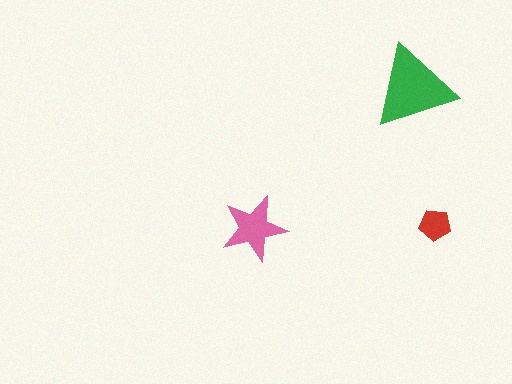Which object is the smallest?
The red pentagon.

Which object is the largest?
The green triangle.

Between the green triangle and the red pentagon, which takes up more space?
The green triangle.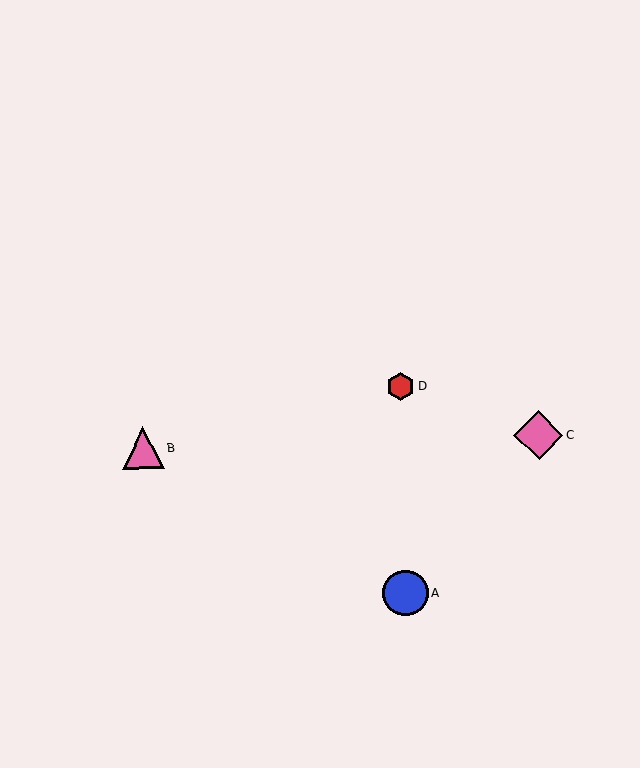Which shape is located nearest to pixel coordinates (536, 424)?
The pink diamond (labeled C) at (539, 435) is nearest to that location.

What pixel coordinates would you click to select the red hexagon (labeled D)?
Click at (401, 387) to select the red hexagon D.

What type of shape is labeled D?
Shape D is a red hexagon.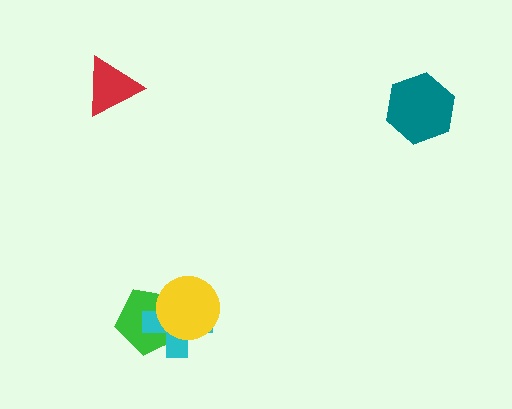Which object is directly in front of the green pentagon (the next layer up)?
The cyan cross is directly in front of the green pentagon.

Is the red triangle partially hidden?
No, no other shape covers it.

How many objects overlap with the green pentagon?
2 objects overlap with the green pentagon.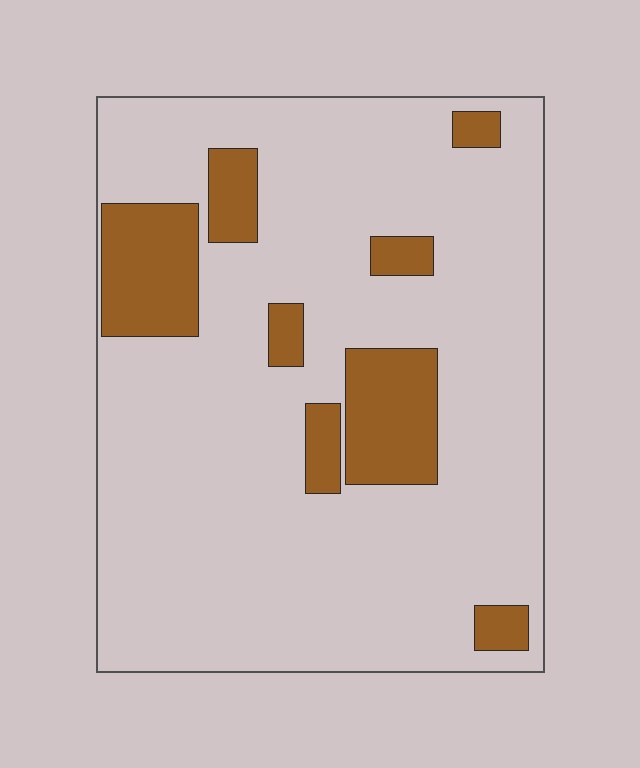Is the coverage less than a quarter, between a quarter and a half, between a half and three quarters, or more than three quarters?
Less than a quarter.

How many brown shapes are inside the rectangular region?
8.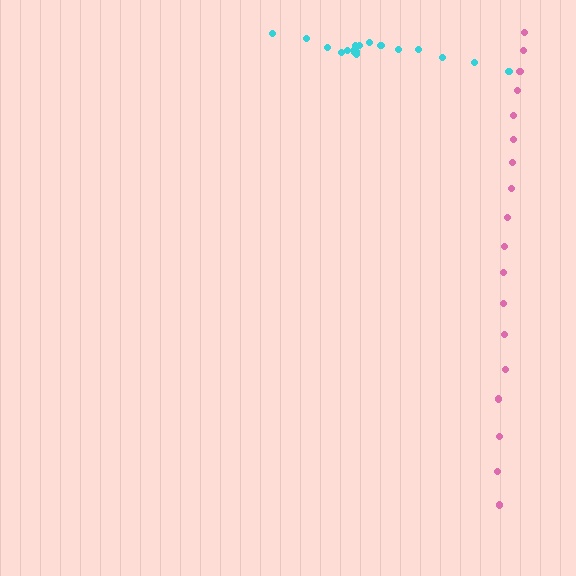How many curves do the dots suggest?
There are 2 distinct paths.